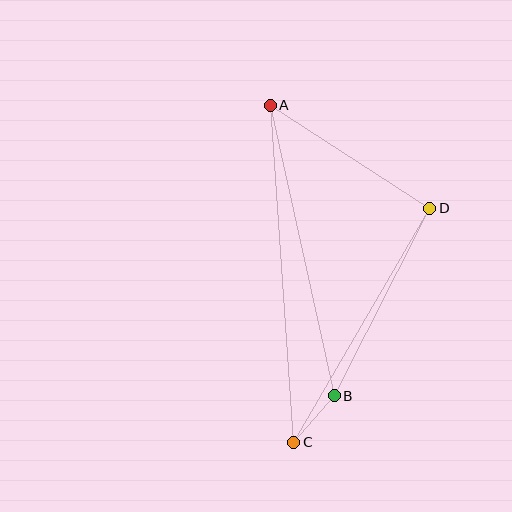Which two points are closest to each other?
Points B and C are closest to each other.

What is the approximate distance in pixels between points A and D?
The distance between A and D is approximately 190 pixels.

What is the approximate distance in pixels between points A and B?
The distance between A and B is approximately 298 pixels.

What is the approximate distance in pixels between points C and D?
The distance between C and D is approximately 271 pixels.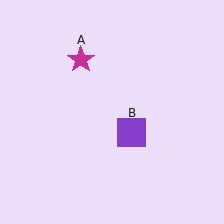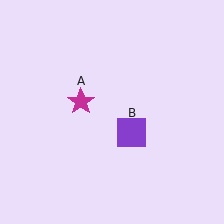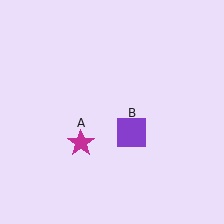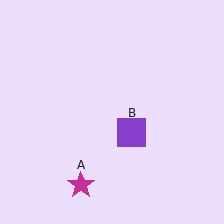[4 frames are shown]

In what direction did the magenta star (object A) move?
The magenta star (object A) moved down.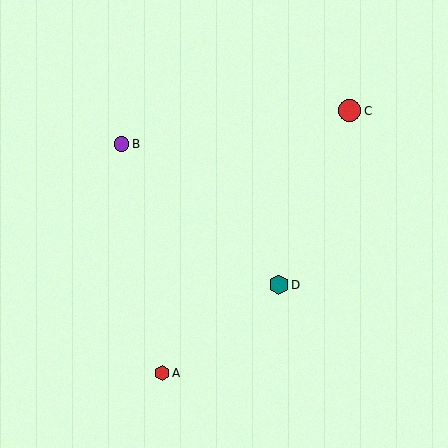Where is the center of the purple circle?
The center of the purple circle is at (122, 144).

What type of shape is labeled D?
Shape D is a teal hexagon.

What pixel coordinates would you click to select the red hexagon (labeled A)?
Click at (162, 373) to select the red hexagon A.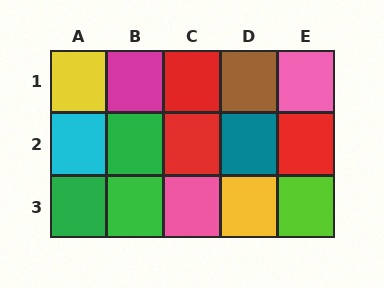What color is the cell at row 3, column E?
Lime.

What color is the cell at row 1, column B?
Magenta.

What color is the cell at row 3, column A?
Green.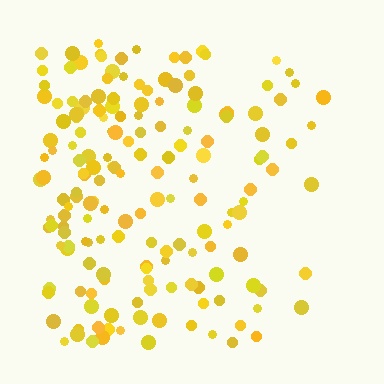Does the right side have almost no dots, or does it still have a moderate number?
Still a moderate number, just noticeably fewer than the left.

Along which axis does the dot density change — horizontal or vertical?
Horizontal.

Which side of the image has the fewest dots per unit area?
The right.